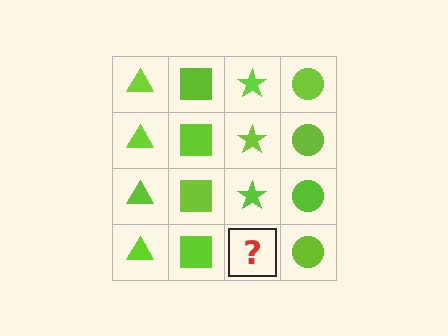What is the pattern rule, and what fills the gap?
The rule is that each column has a consistent shape. The gap should be filled with a lime star.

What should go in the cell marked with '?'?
The missing cell should contain a lime star.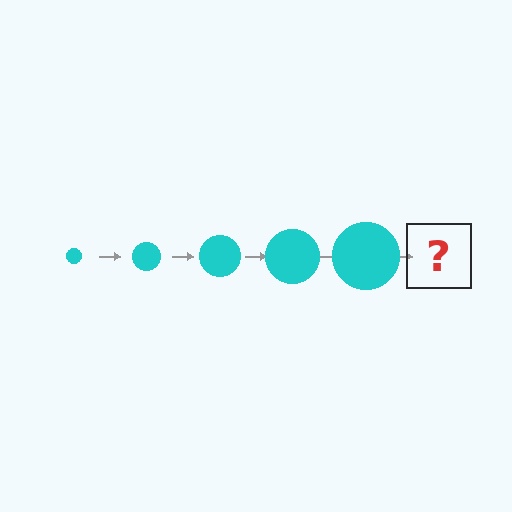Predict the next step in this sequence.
The next step is a cyan circle, larger than the previous one.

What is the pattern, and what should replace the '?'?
The pattern is that the circle gets progressively larger each step. The '?' should be a cyan circle, larger than the previous one.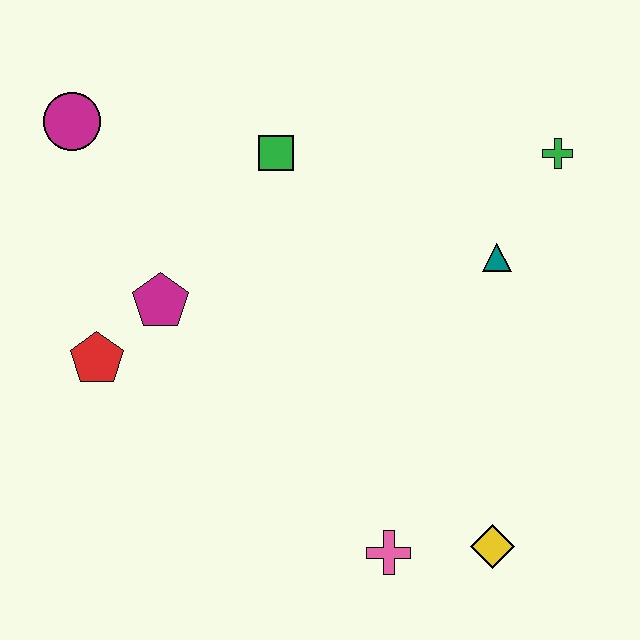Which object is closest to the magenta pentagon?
The red pentagon is closest to the magenta pentagon.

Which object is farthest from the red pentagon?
The green cross is farthest from the red pentagon.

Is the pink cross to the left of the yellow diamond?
Yes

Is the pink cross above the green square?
No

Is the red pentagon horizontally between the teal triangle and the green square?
No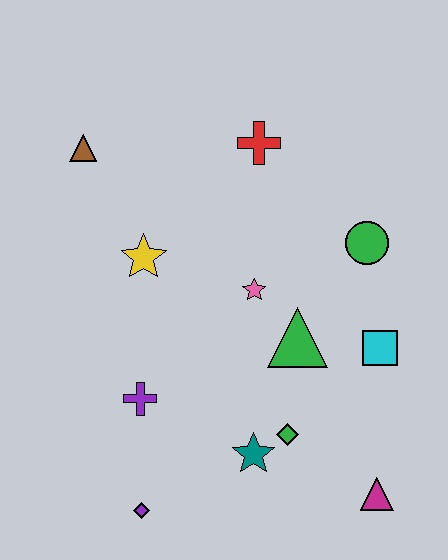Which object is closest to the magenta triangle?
The green diamond is closest to the magenta triangle.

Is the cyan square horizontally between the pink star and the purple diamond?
No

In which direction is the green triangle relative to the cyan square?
The green triangle is to the left of the cyan square.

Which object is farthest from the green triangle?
The brown triangle is farthest from the green triangle.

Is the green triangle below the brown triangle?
Yes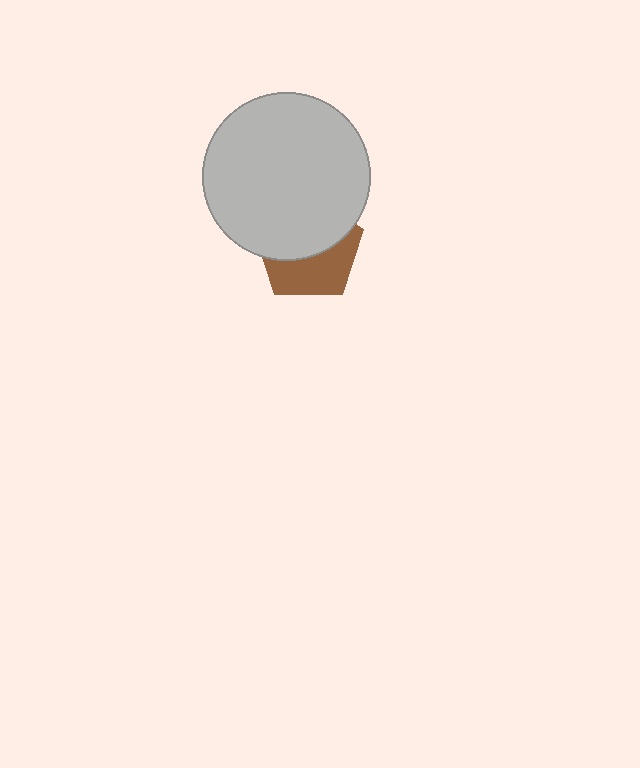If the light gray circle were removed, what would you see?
You would see the complete brown pentagon.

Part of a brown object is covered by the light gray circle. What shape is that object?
It is a pentagon.